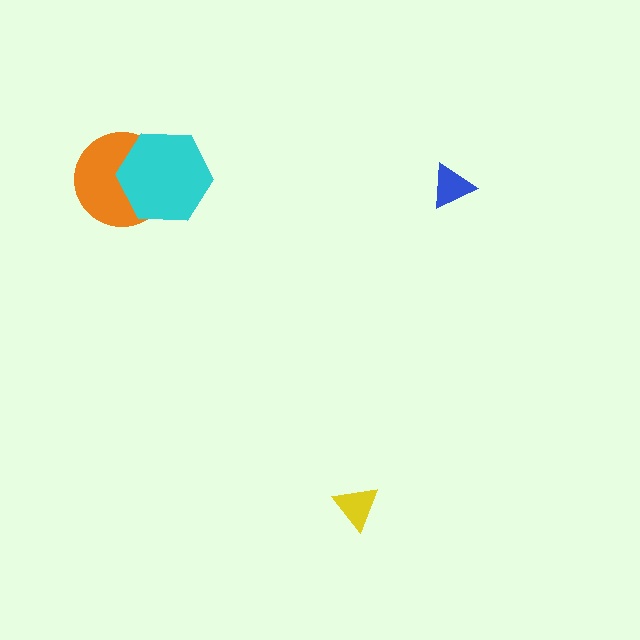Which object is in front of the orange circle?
The cyan hexagon is in front of the orange circle.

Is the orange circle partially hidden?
Yes, it is partially covered by another shape.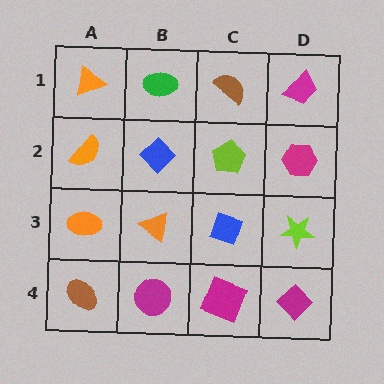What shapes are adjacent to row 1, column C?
A lime pentagon (row 2, column C), a green ellipse (row 1, column B), a magenta trapezoid (row 1, column D).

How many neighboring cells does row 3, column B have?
4.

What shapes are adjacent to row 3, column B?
A blue diamond (row 2, column B), a magenta circle (row 4, column B), an orange ellipse (row 3, column A), a blue diamond (row 3, column C).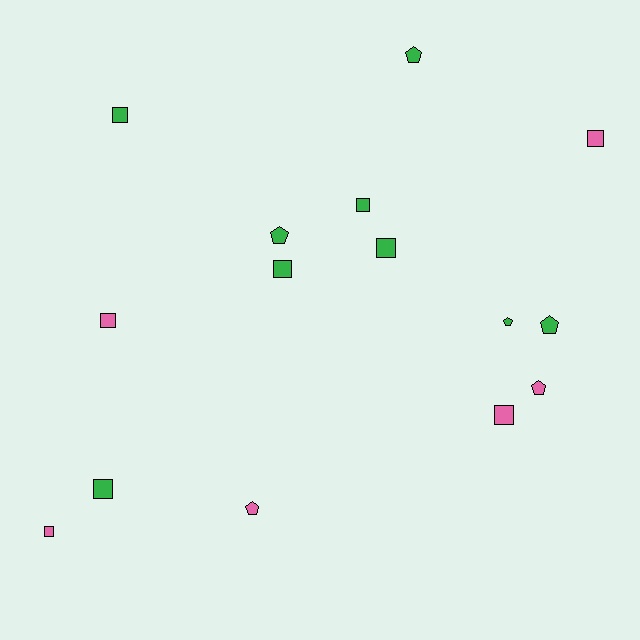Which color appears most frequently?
Green, with 9 objects.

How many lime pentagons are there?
There are no lime pentagons.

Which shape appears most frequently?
Square, with 9 objects.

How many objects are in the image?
There are 15 objects.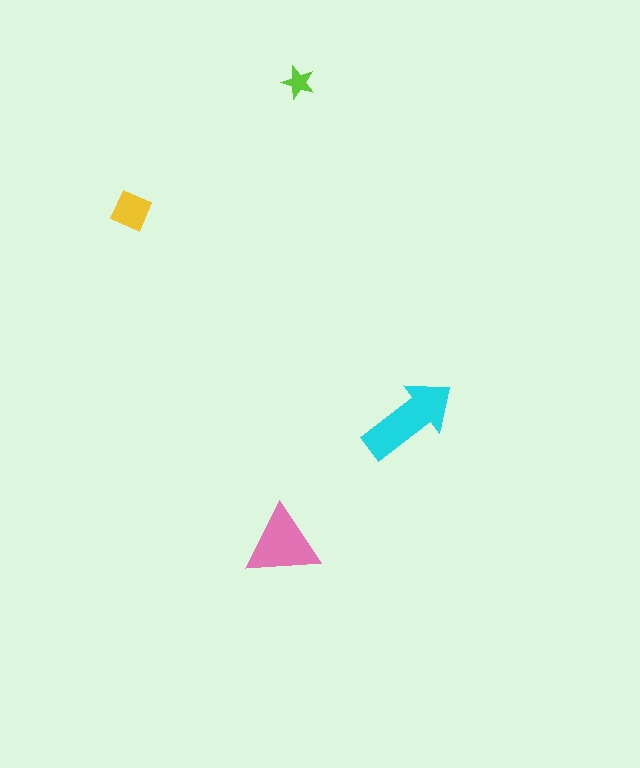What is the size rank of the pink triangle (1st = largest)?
2nd.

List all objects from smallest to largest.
The lime star, the yellow diamond, the pink triangle, the cyan arrow.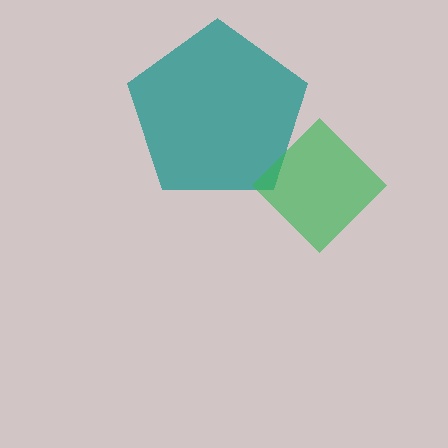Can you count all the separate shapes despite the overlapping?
Yes, there are 2 separate shapes.